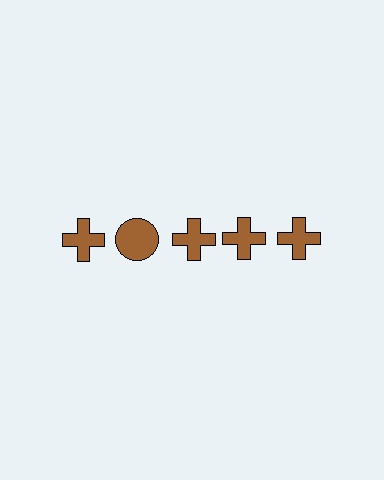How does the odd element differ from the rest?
It has a different shape: circle instead of cross.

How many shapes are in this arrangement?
There are 5 shapes arranged in a grid pattern.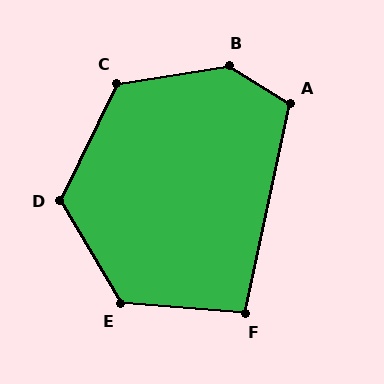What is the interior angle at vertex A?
Approximately 110 degrees (obtuse).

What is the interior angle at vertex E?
Approximately 125 degrees (obtuse).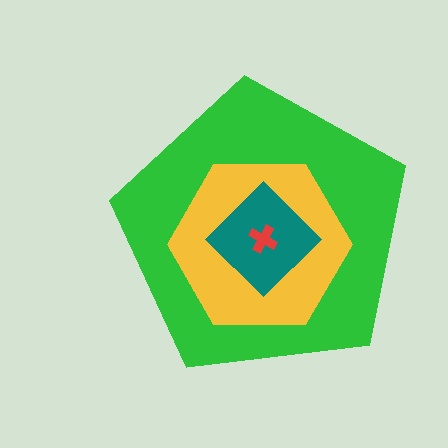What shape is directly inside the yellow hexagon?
The teal diamond.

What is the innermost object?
The red cross.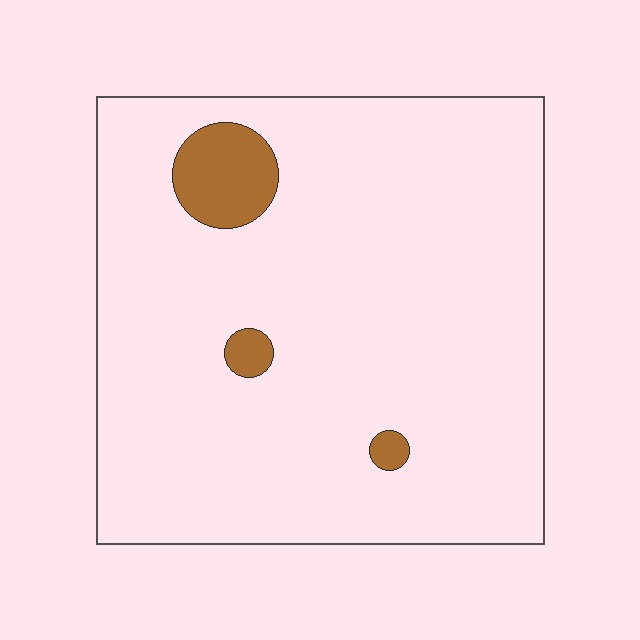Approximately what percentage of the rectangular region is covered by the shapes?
Approximately 5%.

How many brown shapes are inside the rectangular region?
3.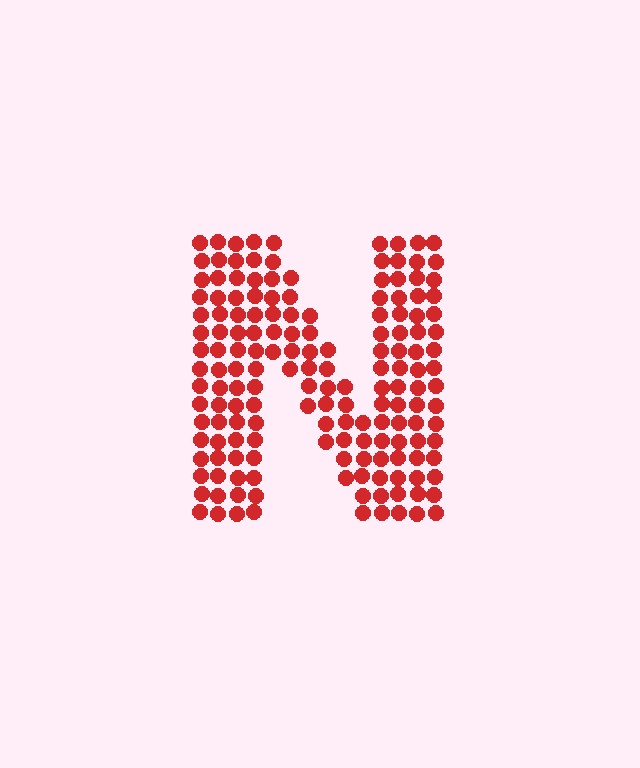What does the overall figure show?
The overall figure shows the letter N.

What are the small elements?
The small elements are circles.